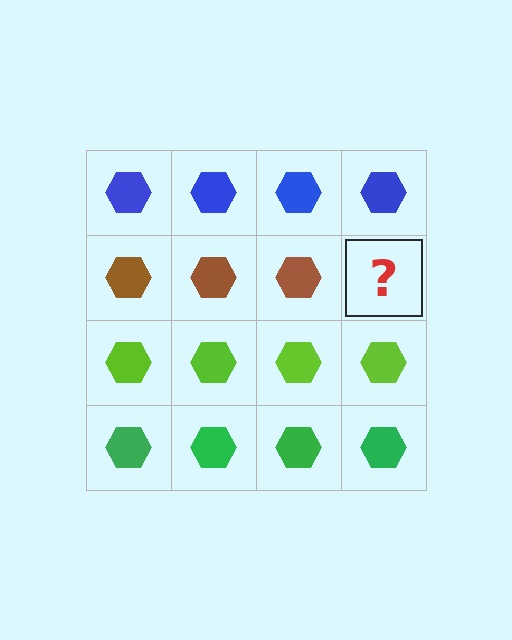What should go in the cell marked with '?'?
The missing cell should contain a brown hexagon.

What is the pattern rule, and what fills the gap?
The rule is that each row has a consistent color. The gap should be filled with a brown hexagon.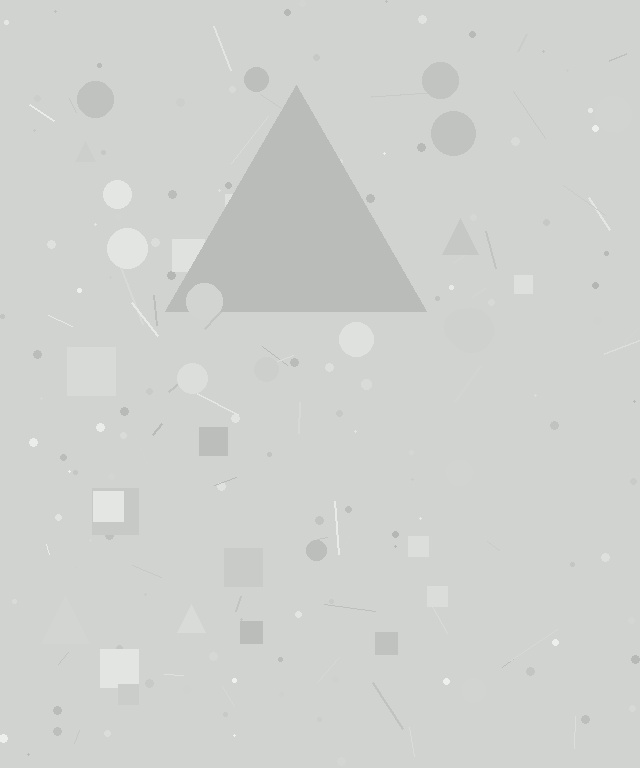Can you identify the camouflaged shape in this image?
The camouflaged shape is a triangle.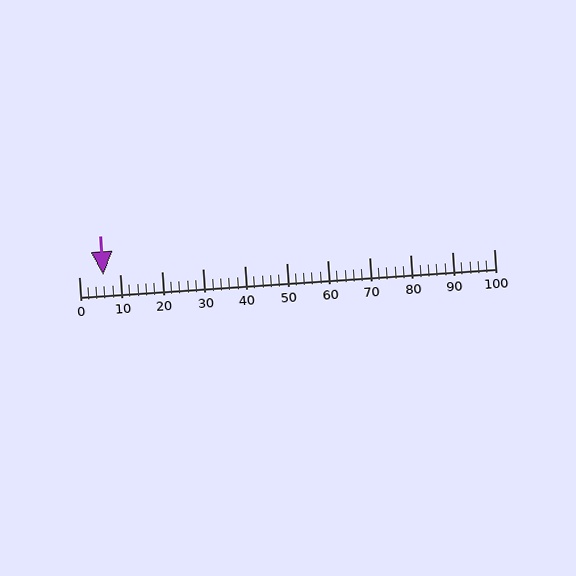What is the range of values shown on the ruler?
The ruler shows values from 0 to 100.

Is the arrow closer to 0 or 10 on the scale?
The arrow is closer to 10.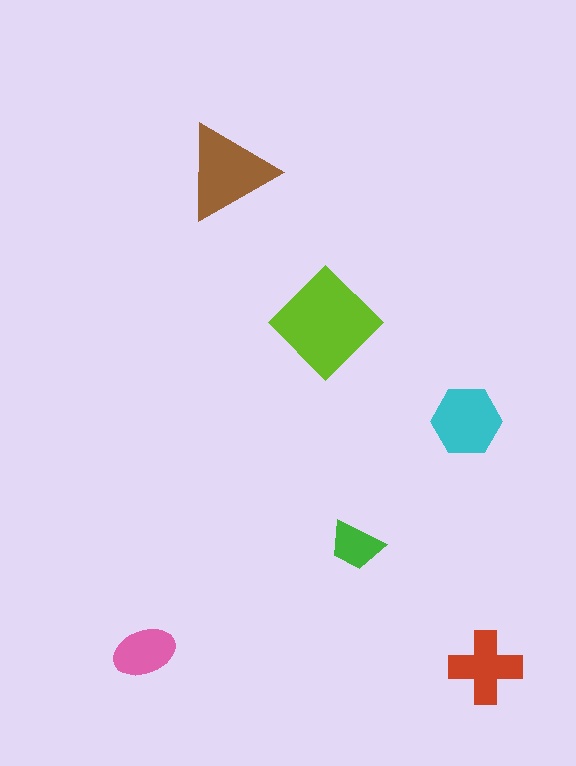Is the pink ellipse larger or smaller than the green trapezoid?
Larger.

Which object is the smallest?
The green trapezoid.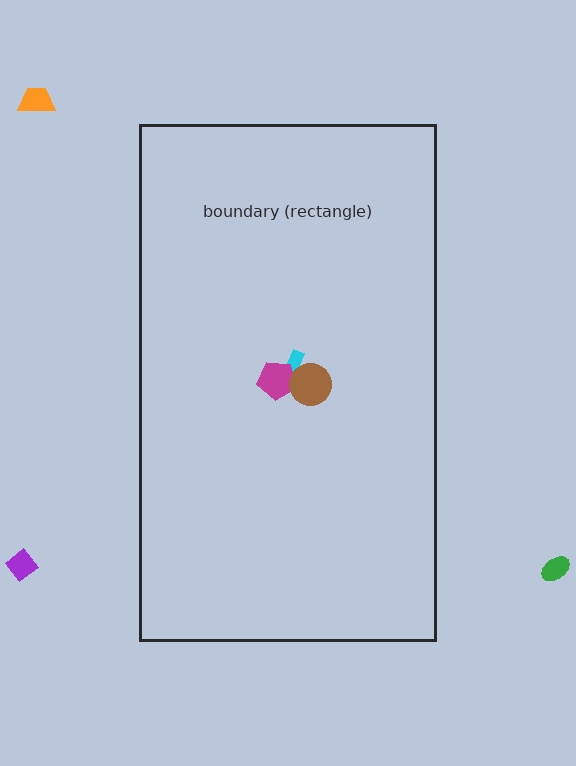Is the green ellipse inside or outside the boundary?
Outside.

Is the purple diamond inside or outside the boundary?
Outside.